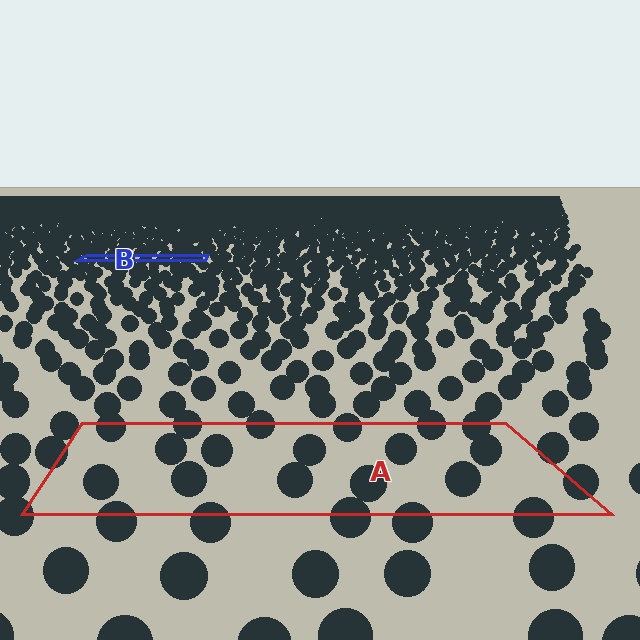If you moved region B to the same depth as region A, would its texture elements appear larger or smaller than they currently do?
They would appear larger. At a closer depth, the same texture elements are projected at a bigger on-screen size.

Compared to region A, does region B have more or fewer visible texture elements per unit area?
Region B has more texture elements per unit area — they are packed more densely because it is farther away.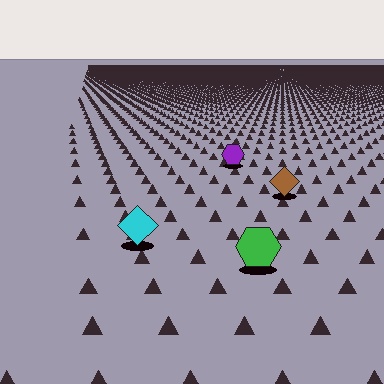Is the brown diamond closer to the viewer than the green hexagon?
No. The green hexagon is closer — you can tell from the texture gradient: the ground texture is coarser near it.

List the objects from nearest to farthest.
From nearest to farthest: the green hexagon, the cyan diamond, the brown diamond, the purple hexagon.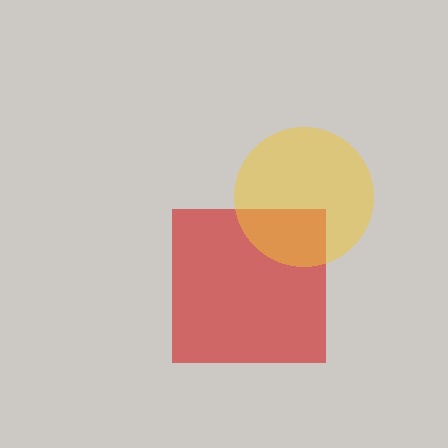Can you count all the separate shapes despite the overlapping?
Yes, there are 2 separate shapes.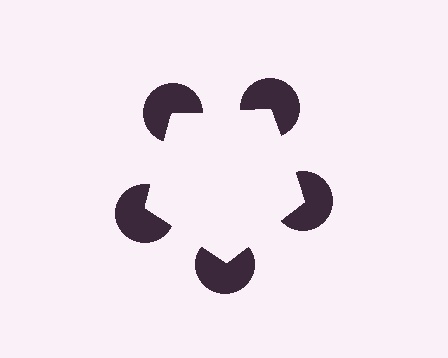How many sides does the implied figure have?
5 sides.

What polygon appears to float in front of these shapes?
An illusory pentagon — its edges are inferred from the aligned wedge cuts in the pac-man discs, not physically drawn.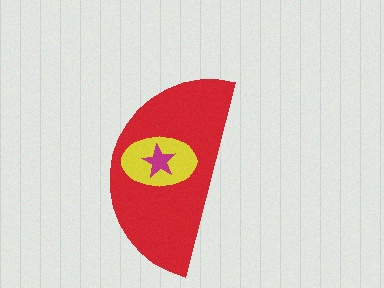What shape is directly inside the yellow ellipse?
The magenta star.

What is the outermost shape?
The red semicircle.